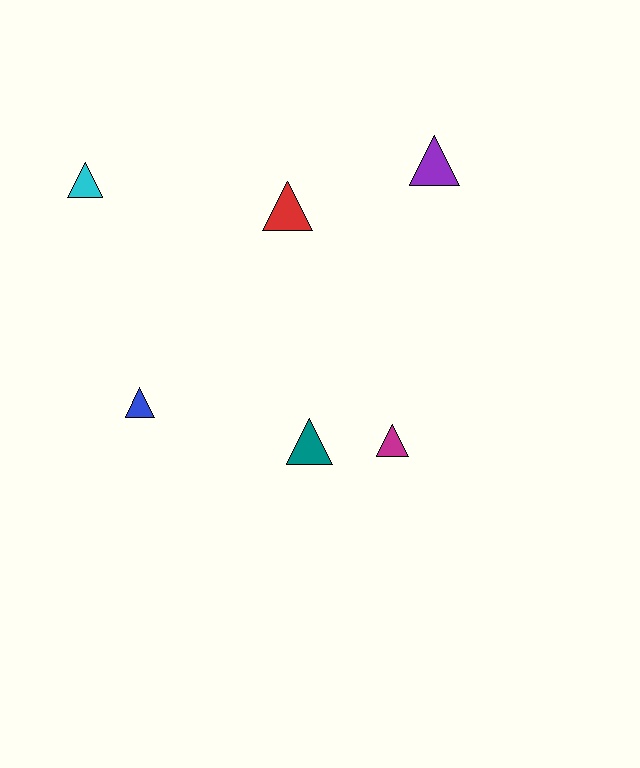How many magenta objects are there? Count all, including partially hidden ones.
There is 1 magenta object.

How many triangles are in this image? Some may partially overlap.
There are 6 triangles.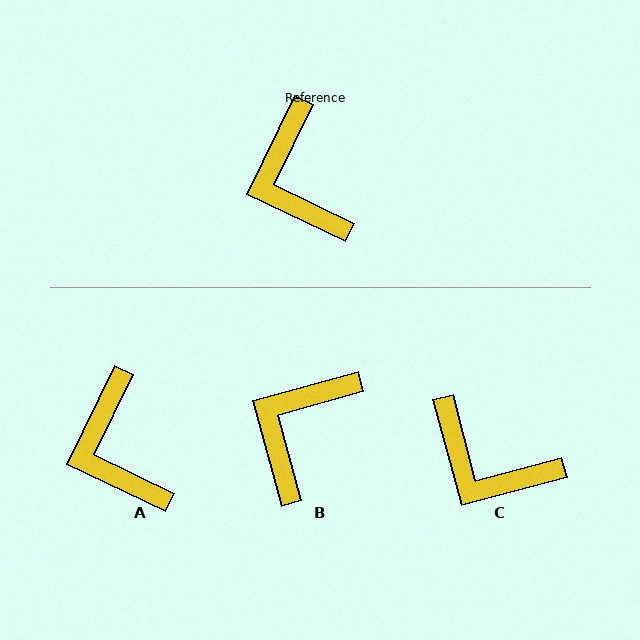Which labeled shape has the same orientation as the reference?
A.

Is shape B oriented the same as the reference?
No, it is off by about 49 degrees.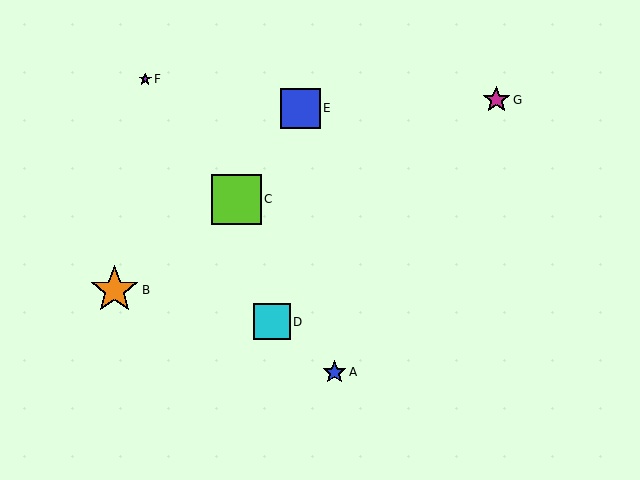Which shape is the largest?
The lime square (labeled C) is the largest.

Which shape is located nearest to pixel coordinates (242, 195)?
The lime square (labeled C) at (236, 199) is nearest to that location.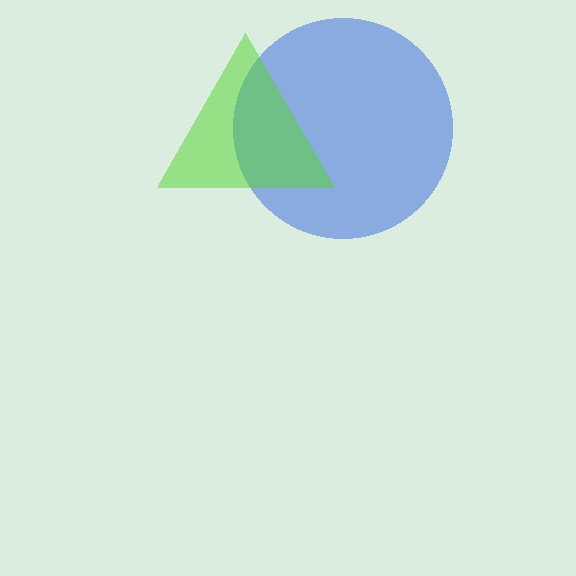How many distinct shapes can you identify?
There are 2 distinct shapes: a blue circle, a lime triangle.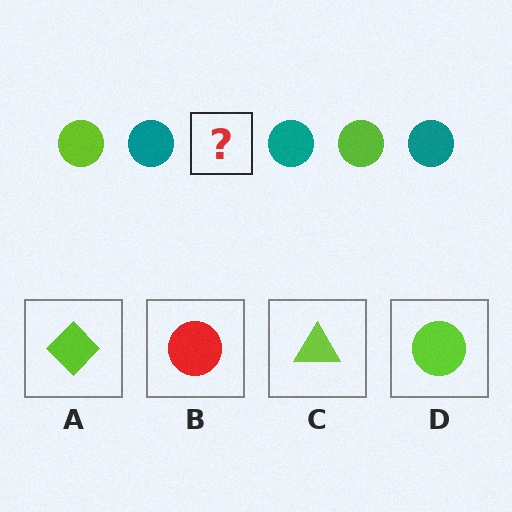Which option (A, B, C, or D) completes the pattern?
D.